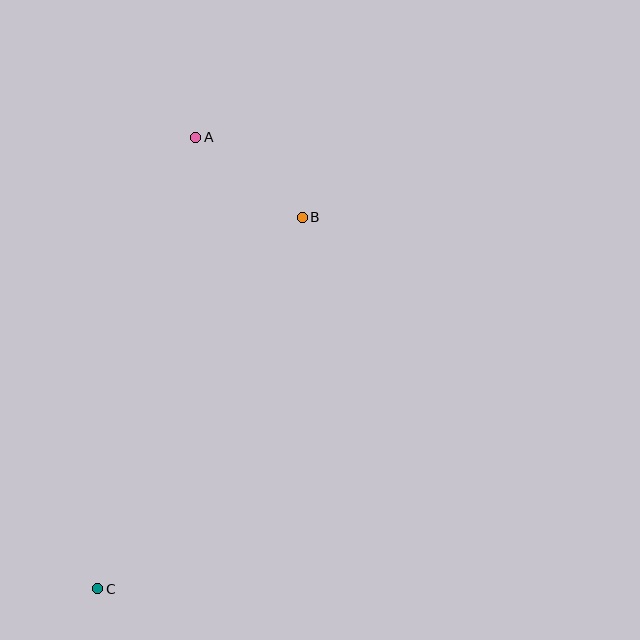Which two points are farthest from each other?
Points A and C are farthest from each other.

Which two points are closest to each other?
Points A and B are closest to each other.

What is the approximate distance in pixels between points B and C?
The distance between B and C is approximately 424 pixels.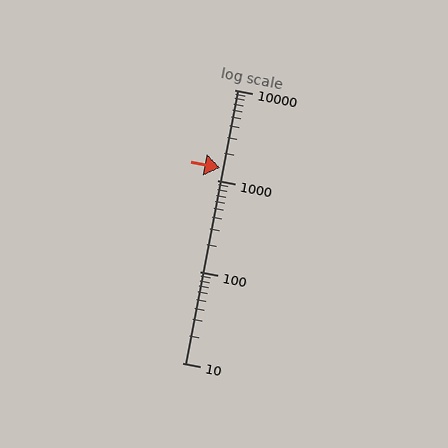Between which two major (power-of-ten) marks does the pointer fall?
The pointer is between 1000 and 10000.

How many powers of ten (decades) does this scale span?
The scale spans 3 decades, from 10 to 10000.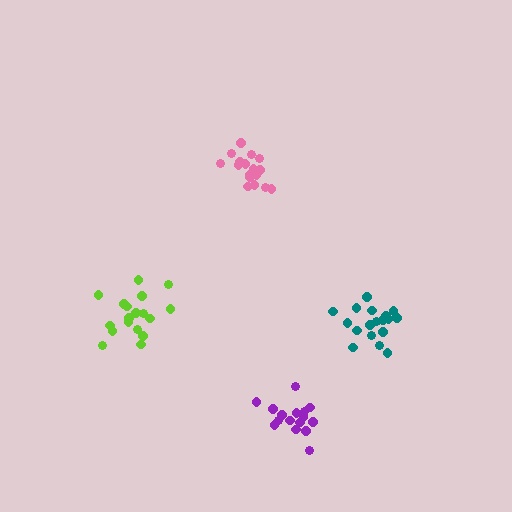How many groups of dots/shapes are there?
There are 4 groups.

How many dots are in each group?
Group 1: 19 dots, Group 2: 20 dots, Group 3: 17 dots, Group 4: 16 dots (72 total).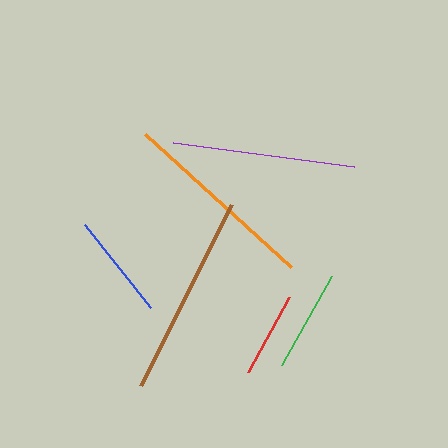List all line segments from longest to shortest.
From longest to shortest: brown, orange, purple, blue, green, red.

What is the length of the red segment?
The red segment is approximately 85 pixels long.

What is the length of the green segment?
The green segment is approximately 103 pixels long.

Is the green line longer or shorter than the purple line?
The purple line is longer than the green line.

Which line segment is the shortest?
The red line is the shortest at approximately 85 pixels.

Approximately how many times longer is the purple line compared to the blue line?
The purple line is approximately 1.7 times the length of the blue line.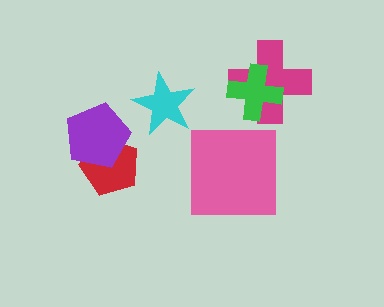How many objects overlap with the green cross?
1 object overlaps with the green cross.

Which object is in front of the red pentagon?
The purple pentagon is in front of the red pentagon.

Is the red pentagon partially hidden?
Yes, it is partially covered by another shape.